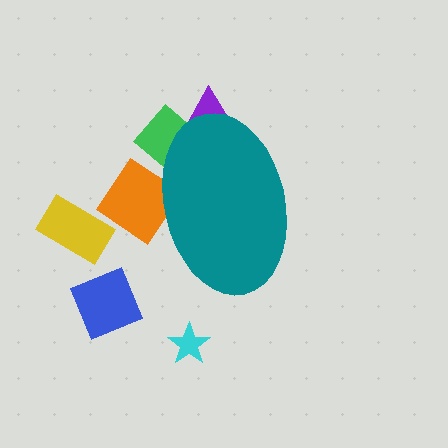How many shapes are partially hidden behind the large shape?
3 shapes are partially hidden.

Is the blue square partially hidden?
No, the blue square is fully visible.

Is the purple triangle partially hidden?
Yes, the purple triangle is partially hidden behind the teal ellipse.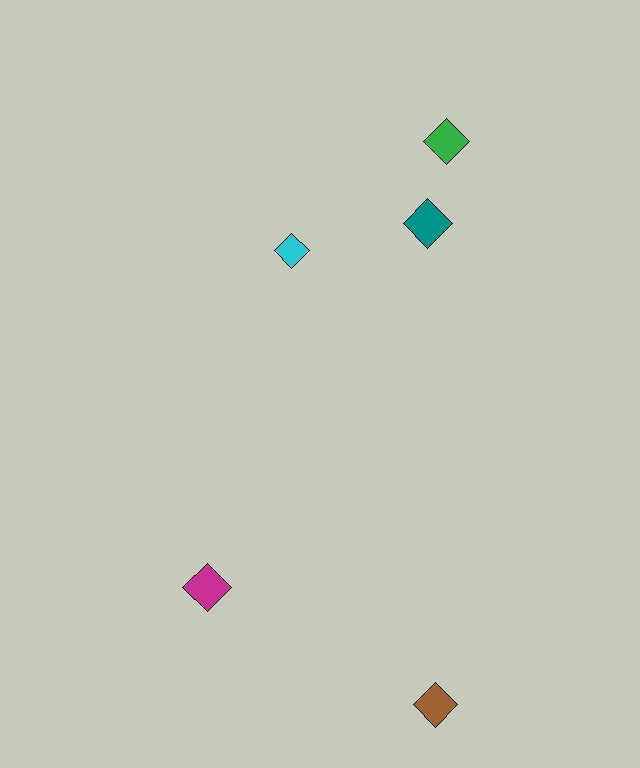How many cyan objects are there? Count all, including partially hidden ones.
There is 1 cyan object.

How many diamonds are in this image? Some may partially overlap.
There are 5 diamonds.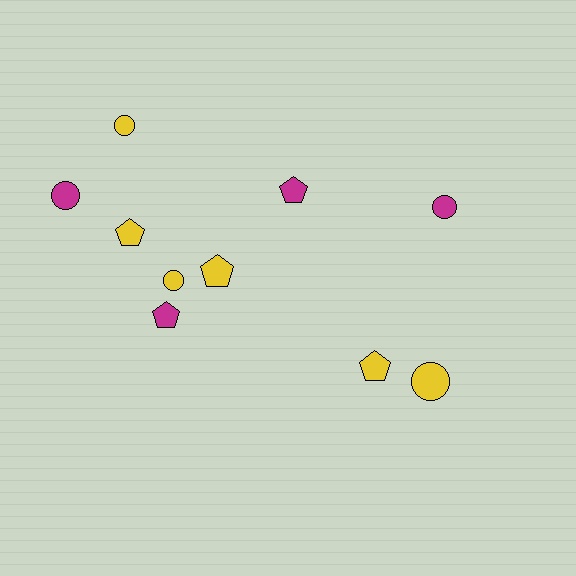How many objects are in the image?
There are 10 objects.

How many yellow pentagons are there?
There are 3 yellow pentagons.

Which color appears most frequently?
Yellow, with 6 objects.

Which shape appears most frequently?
Pentagon, with 5 objects.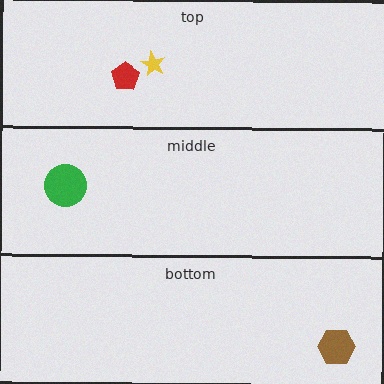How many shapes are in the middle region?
1.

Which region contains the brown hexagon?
The bottom region.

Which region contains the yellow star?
The top region.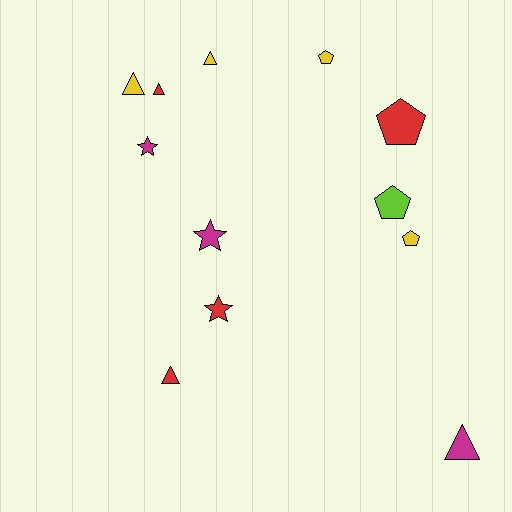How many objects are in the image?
There are 12 objects.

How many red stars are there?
There is 1 red star.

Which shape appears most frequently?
Triangle, with 5 objects.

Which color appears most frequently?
Red, with 4 objects.